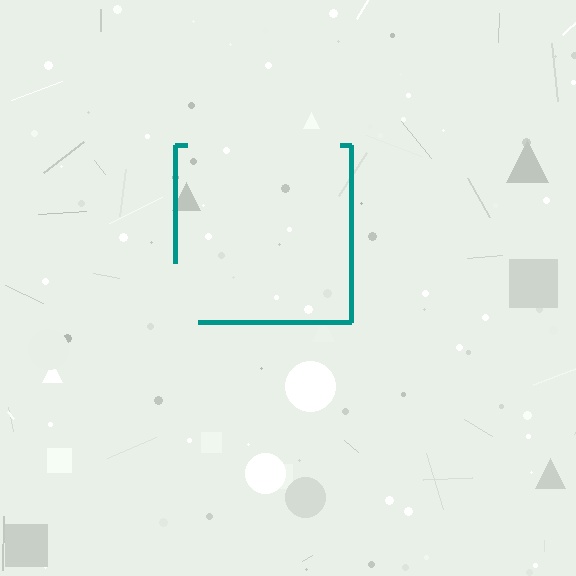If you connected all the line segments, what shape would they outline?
They would outline a square.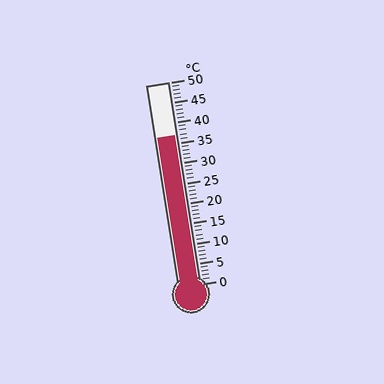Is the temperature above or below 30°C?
The temperature is above 30°C.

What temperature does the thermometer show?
The thermometer shows approximately 37°C.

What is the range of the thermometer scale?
The thermometer scale ranges from 0°C to 50°C.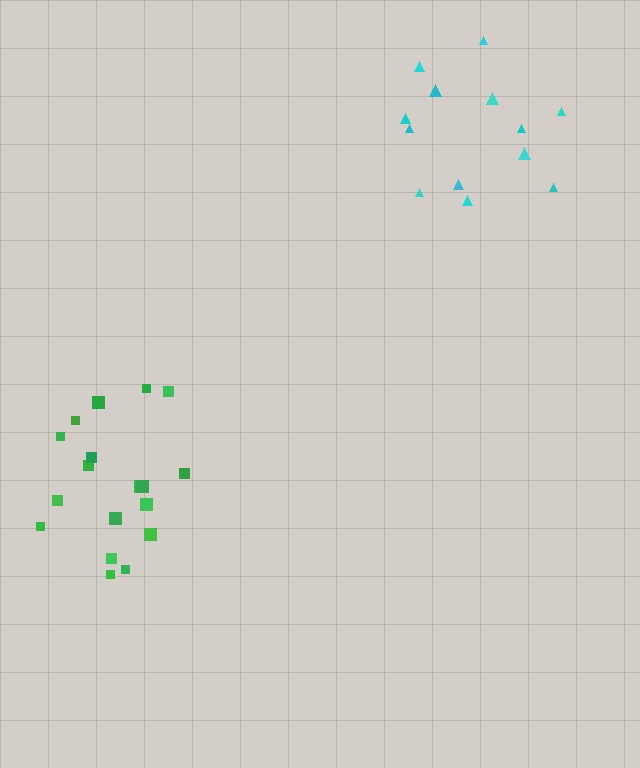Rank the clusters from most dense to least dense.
green, cyan.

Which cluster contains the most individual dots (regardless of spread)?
Green (18).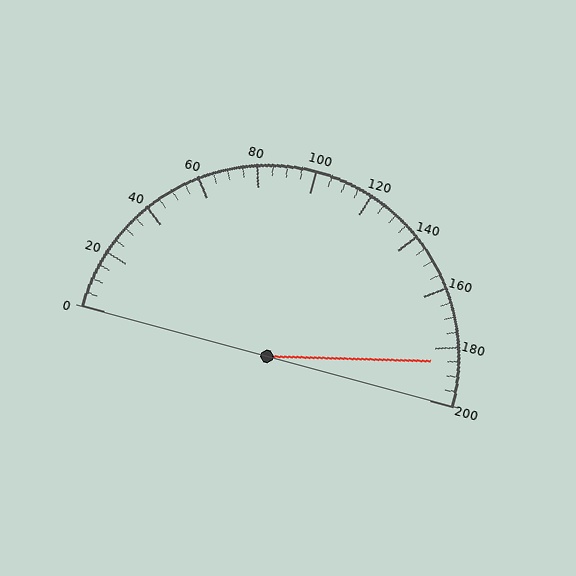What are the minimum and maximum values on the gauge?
The gauge ranges from 0 to 200.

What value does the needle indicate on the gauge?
The needle indicates approximately 185.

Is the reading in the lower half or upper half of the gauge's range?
The reading is in the upper half of the range (0 to 200).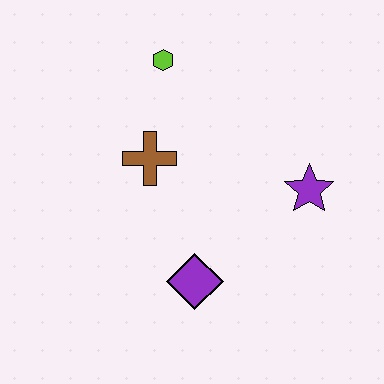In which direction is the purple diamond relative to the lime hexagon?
The purple diamond is below the lime hexagon.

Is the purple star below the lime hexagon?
Yes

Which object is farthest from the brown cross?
The purple star is farthest from the brown cross.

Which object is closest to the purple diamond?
The brown cross is closest to the purple diamond.